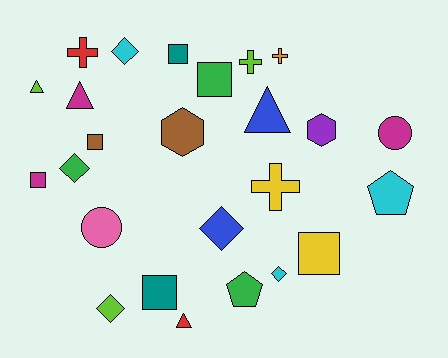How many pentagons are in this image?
There are 2 pentagons.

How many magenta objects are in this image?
There are 3 magenta objects.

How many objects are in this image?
There are 25 objects.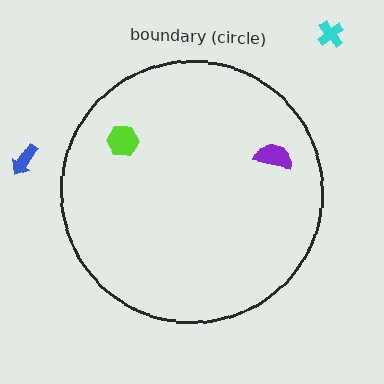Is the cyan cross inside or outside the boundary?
Outside.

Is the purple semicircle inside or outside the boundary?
Inside.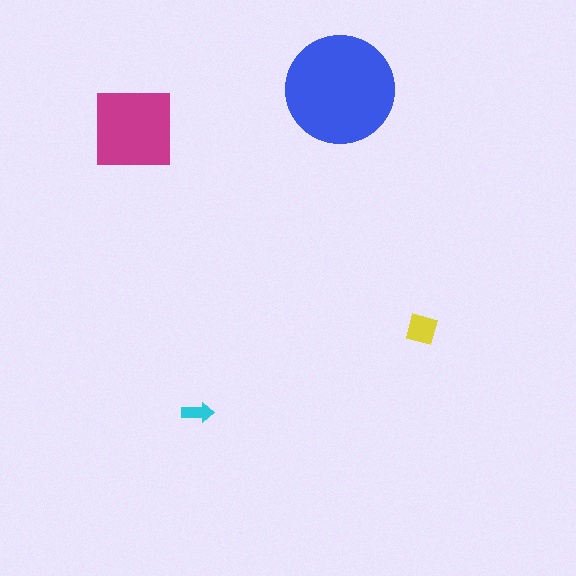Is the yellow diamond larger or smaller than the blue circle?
Smaller.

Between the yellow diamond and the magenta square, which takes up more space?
The magenta square.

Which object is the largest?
The blue circle.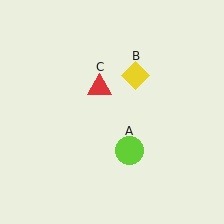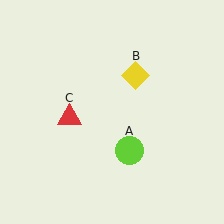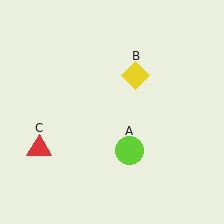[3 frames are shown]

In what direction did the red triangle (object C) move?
The red triangle (object C) moved down and to the left.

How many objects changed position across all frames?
1 object changed position: red triangle (object C).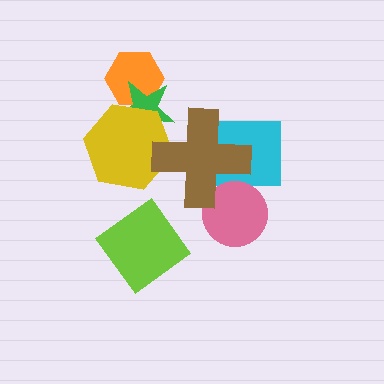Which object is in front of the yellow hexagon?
The brown cross is in front of the yellow hexagon.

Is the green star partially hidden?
Yes, it is partially covered by another shape.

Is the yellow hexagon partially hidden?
Yes, it is partially covered by another shape.